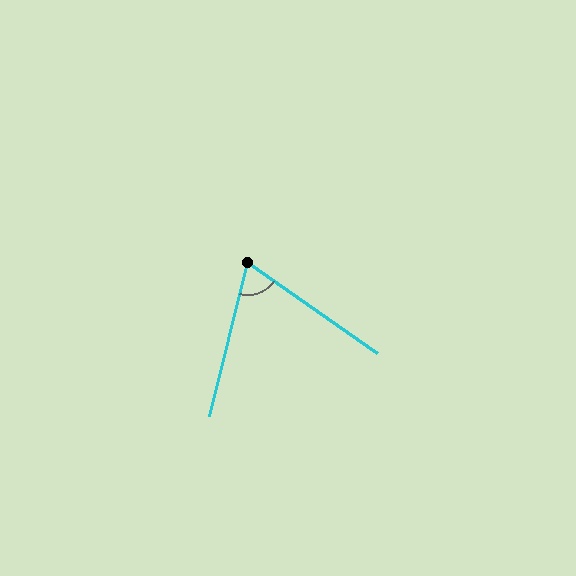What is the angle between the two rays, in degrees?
Approximately 69 degrees.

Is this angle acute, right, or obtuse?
It is acute.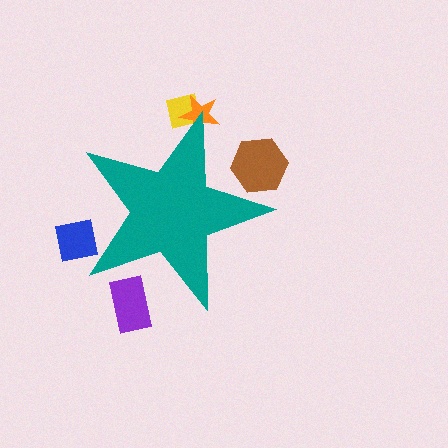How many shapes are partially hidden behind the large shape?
5 shapes are partially hidden.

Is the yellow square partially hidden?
Yes, the yellow square is partially hidden behind the teal star.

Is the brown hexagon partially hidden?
Yes, the brown hexagon is partially hidden behind the teal star.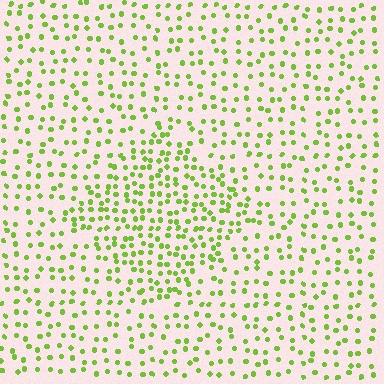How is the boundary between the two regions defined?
The boundary is defined by a change in element density (approximately 1.8x ratio). All elements are the same color, size, and shape.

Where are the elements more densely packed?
The elements are more densely packed inside the diamond boundary.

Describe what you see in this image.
The image contains small lime elements arranged at two different densities. A diamond-shaped region is visible where the elements are more densely packed than the surrounding area.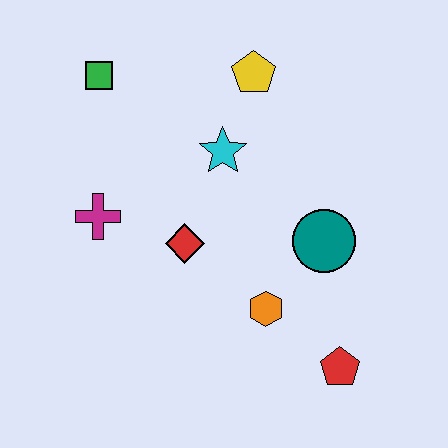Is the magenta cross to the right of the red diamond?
No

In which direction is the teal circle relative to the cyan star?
The teal circle is to the right of the cyan star.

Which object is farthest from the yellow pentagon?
The red pentagon is farthest from the yellow pentagon.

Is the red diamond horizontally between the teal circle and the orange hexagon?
No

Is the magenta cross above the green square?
No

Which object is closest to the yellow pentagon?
The cyan star is closest to the yellow pentagon.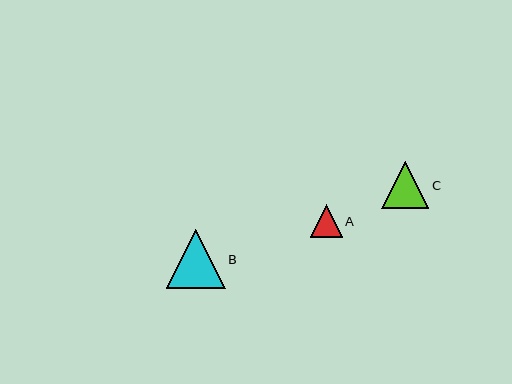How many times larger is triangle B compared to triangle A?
Triangle B is approximately 1.8 times the size of triangle A.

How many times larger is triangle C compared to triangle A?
Triangle C is approximately 1.4 times the size of triangle A.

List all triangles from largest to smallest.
From largest to smallest: B, C, A.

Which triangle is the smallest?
Triangle A is the smallest with a size of approximately 32 pixels.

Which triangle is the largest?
Triangle B is the largest with a size of approximately 59 pixels.